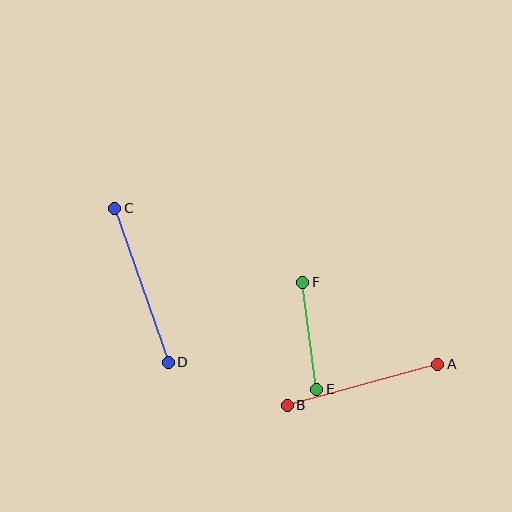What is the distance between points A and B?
The distance is approximately 156 pixels.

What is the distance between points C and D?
The distance is approximately 163 pixels.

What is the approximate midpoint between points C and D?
The midpoint is at approximately (141, 285) pixels.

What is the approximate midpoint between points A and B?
The midpoint is at approximately (363, 385) pixels.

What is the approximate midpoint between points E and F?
The midpoint is at approximately (310, 336) pixels.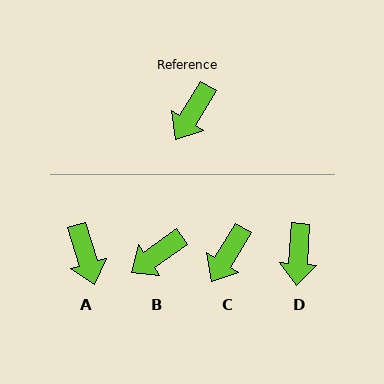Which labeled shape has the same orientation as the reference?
C.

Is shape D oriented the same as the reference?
No, it is off by about 27 degrees.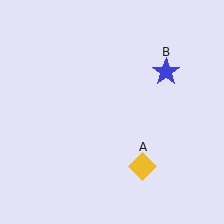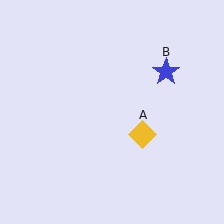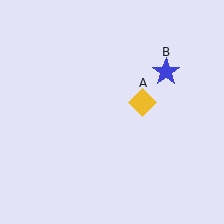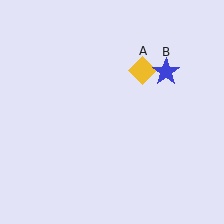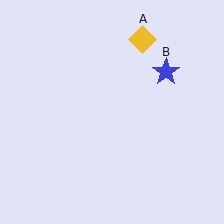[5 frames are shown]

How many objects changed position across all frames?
1 object changed position: yellow diamond (object A).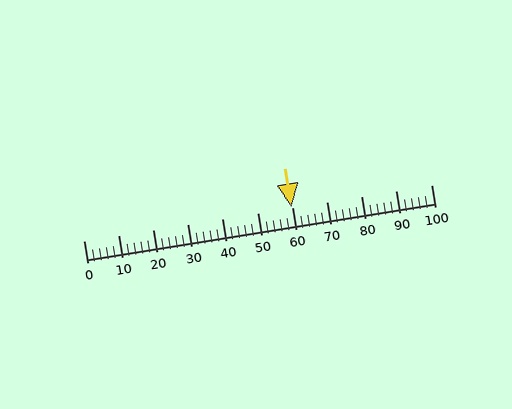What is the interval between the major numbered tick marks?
The major tick marks are spaced 10 units apart.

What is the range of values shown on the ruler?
The ruler shows values from 0 to 100.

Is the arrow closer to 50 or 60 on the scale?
The arrow is closer to 60.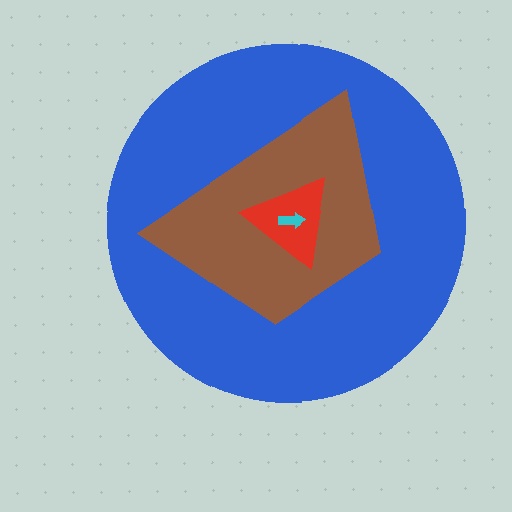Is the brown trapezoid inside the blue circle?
Yes.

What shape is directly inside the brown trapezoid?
The red triangle.